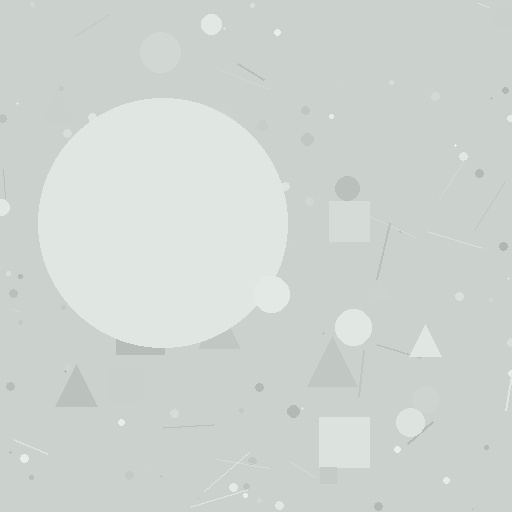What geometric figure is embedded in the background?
A circle is embedded in the background.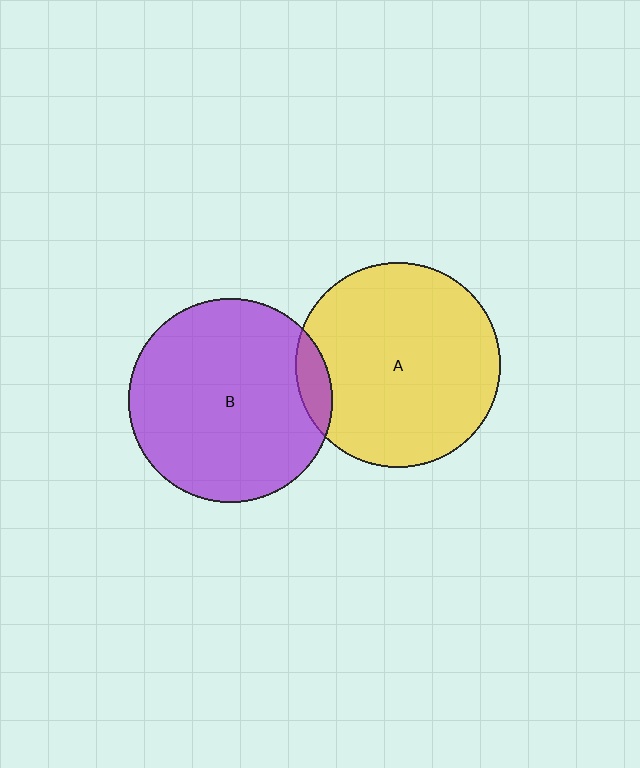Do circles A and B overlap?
Yes.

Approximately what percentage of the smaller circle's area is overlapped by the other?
Approximately 10%.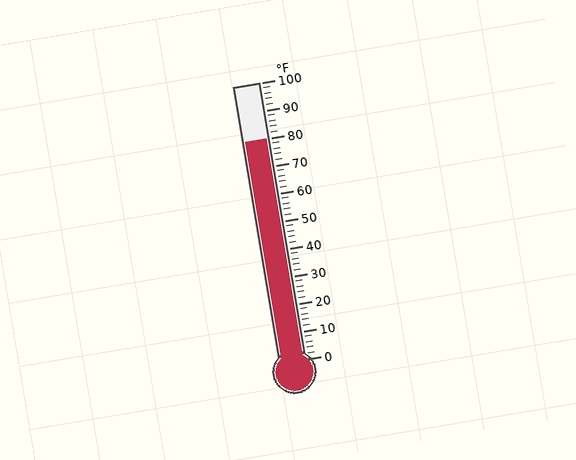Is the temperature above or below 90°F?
The temperature is below 90°F.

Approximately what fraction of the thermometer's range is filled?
The thermometer is filled to approximately 80% of its range.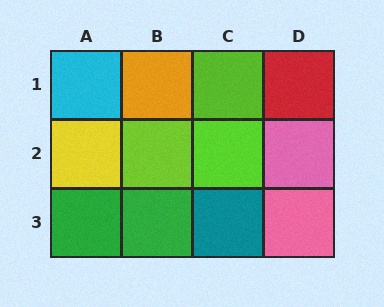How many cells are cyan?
1 cell is cyan.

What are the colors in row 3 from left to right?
Green, green, teal, pink.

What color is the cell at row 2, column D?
Pink.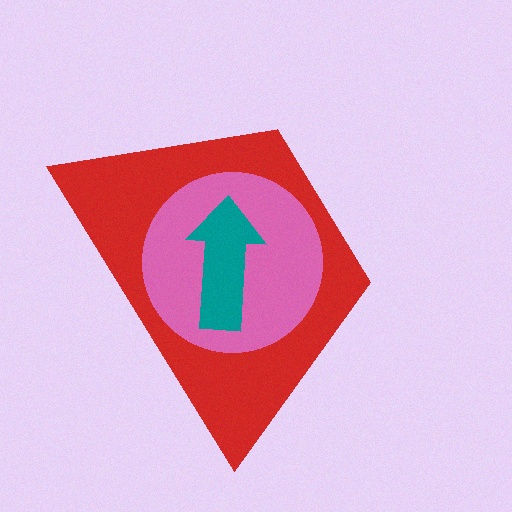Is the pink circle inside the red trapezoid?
Yes.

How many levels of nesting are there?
3.